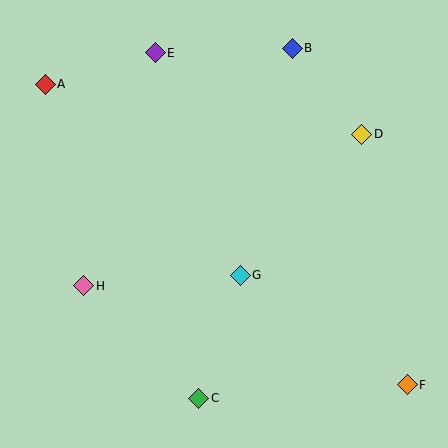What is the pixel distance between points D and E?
The distance between D and E is 222 pixels.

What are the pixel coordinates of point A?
Point A is at (45, 84).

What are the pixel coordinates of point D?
Point D is at (362, 134).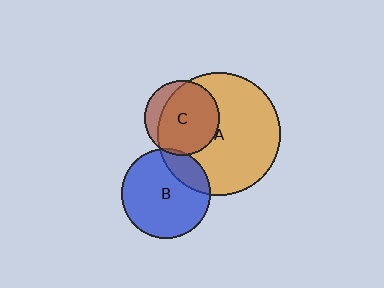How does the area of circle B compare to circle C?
Approximately 1.4 times.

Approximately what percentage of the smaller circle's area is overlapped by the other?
Approximately 20%.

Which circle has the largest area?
Circle A (orange).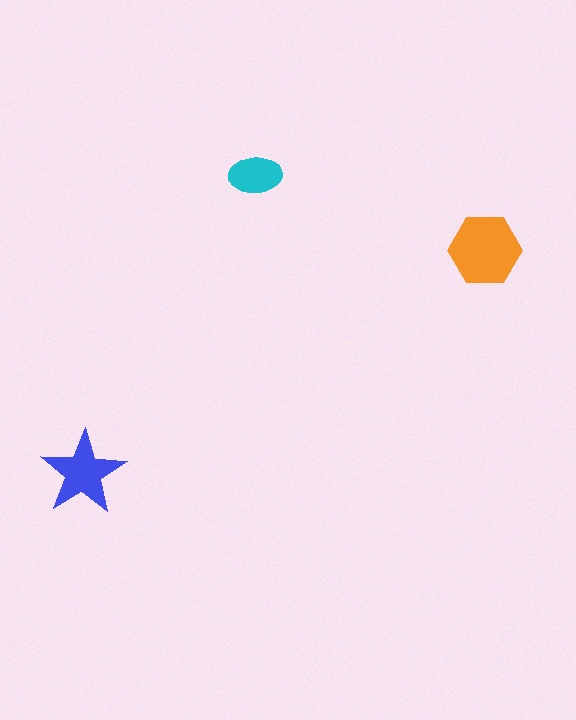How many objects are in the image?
There are 3 objects in the image.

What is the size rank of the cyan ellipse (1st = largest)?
3rd.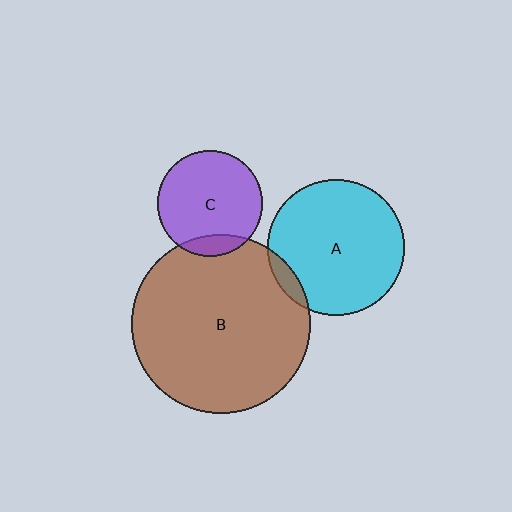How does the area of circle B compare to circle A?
Approximately 1.7 times.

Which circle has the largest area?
Circle B (brown).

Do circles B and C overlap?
Yes.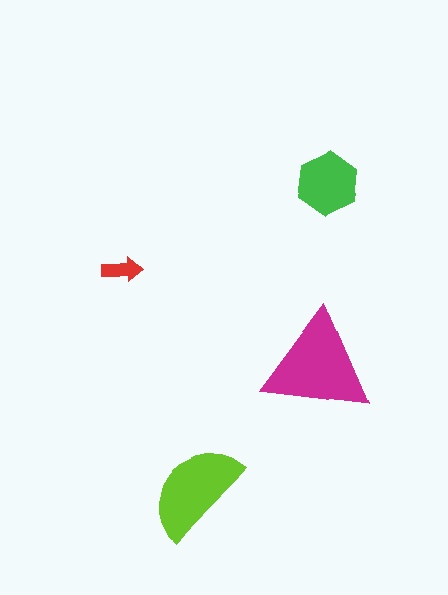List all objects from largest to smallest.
The magenta triangle, the lime semicircle, the green hexagon, the red arrow.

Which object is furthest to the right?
The green hexagon is rightmost.